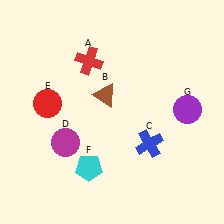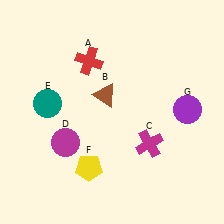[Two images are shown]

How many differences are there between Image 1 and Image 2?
There are 3 differences between the two images.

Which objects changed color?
C changed from blue to magenta. E changed from red to teal. F changed from cyan to yellow.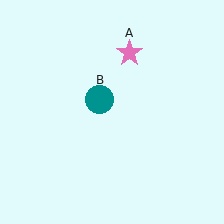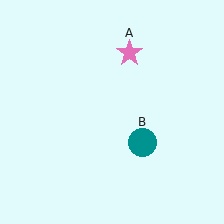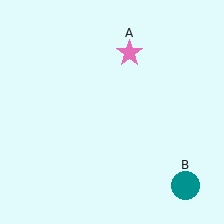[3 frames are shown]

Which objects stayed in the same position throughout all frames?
Pink star (object A) remained stationary.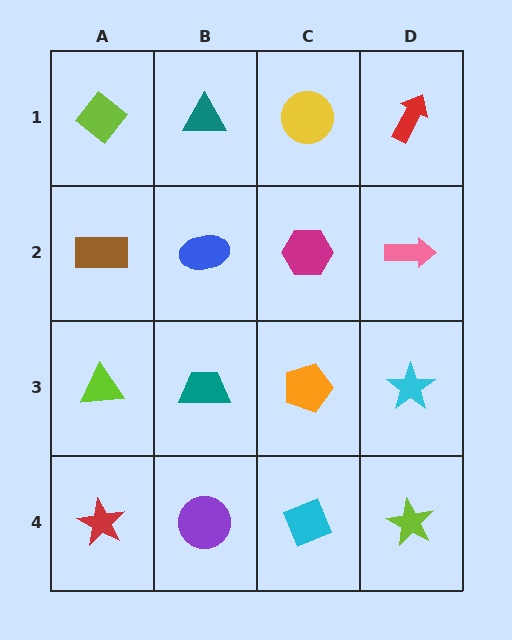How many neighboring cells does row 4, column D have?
2.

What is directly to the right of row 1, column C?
A red arrow.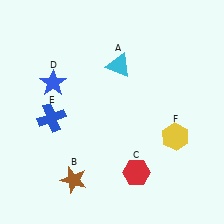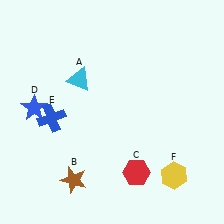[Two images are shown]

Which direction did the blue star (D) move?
The blue star (D) moved down.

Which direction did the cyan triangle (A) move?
The cyan triangle (A) moved left.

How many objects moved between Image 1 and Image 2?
3 objects moved between the two images.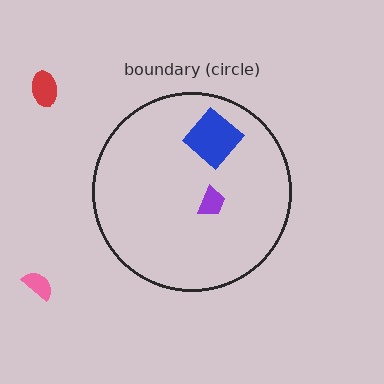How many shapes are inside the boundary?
2 inside, 2 outside.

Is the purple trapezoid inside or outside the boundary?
Inside.